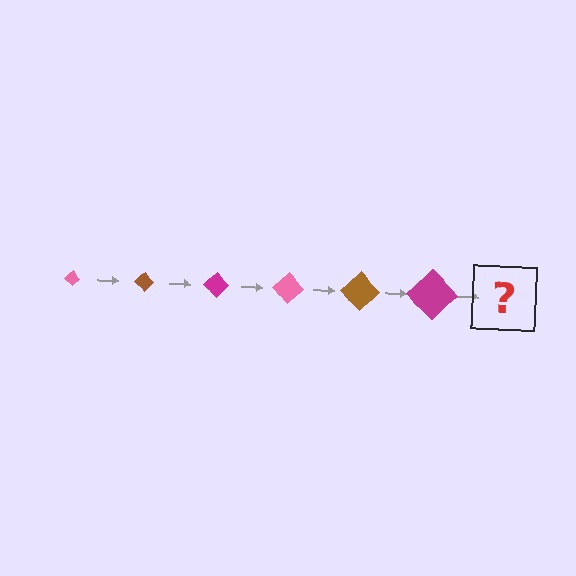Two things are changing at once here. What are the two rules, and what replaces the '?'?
The two rules are that the diamond grows larger each step and the color cycles through pink, brown, and magenta. The '?' should be a pink diamond, larger than the previous one.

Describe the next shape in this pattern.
It should be a pink diamond, larger than the previous one.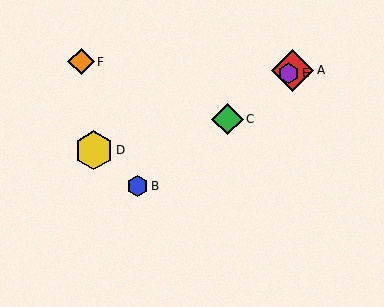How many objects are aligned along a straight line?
4 objects (A, B, C, E) are aligned along a straight line.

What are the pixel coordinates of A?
Object A is at (293, 70).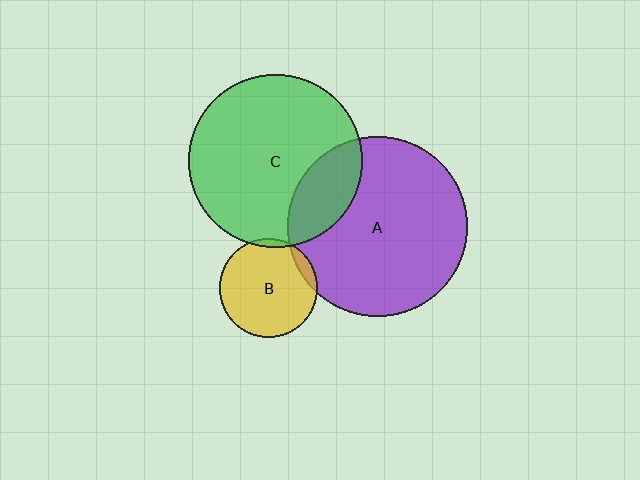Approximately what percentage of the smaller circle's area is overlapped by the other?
Approximately 5%.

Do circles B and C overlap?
Yes.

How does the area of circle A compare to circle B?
Approximately 3.3 times.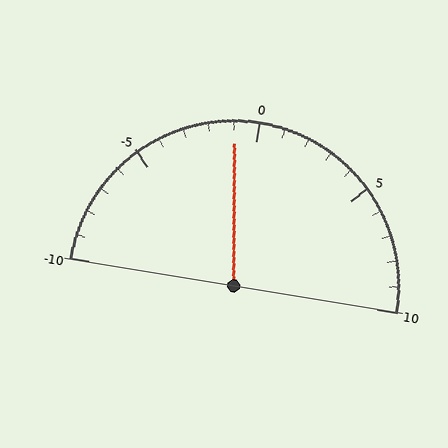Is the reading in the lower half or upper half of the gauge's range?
The reading is in the lower half of the range (-10 to 10).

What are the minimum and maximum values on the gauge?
The gauge ranges from -10 to 10.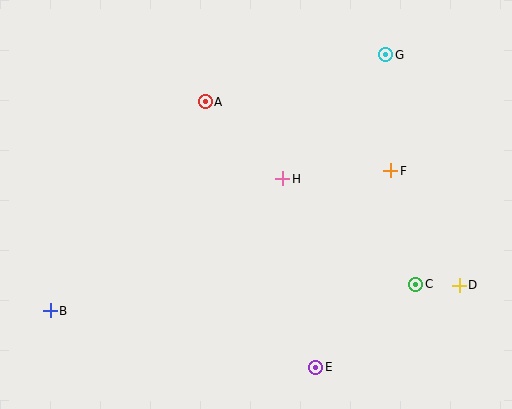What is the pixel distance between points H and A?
The distance between H and A is 109 pixels.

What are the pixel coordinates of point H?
Point H is at (283, 179).